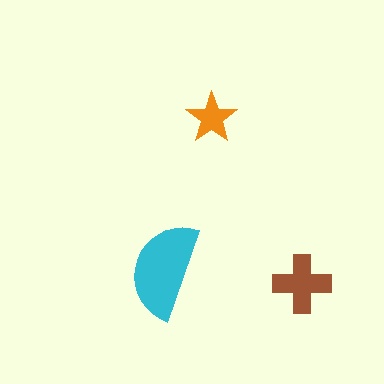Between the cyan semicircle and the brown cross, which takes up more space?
The cyan semicircle.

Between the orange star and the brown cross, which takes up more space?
The brown cross.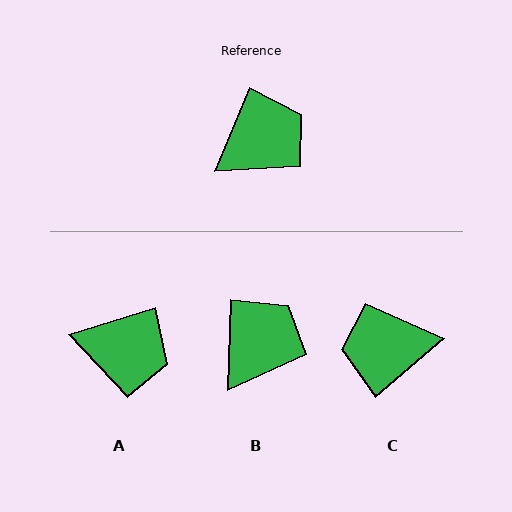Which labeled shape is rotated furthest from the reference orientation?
C, about 153 degrees away.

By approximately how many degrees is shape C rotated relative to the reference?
Approximately 153 degrees counter-clockwise.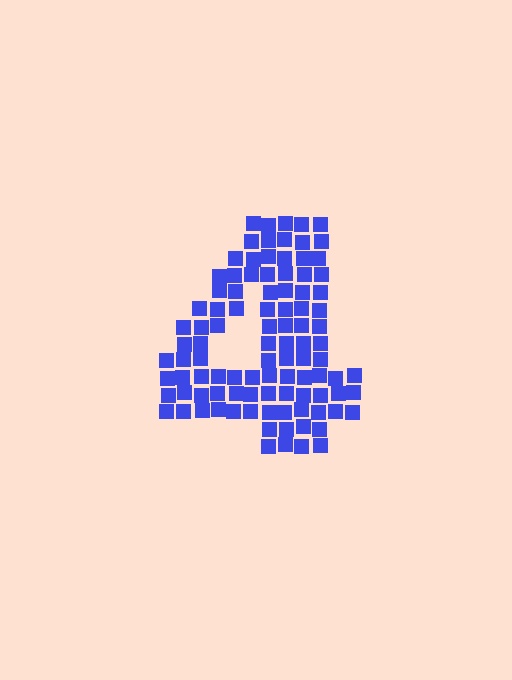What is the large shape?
The large shape is the digit 4.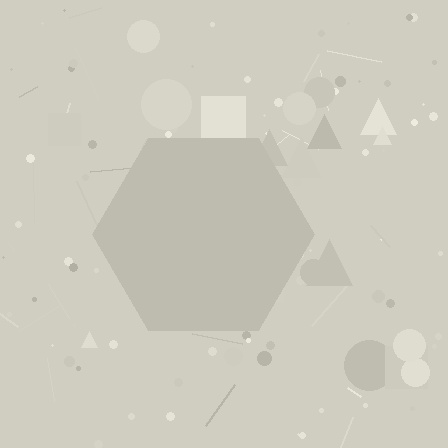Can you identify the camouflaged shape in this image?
The camouflaged shape is a hexagon.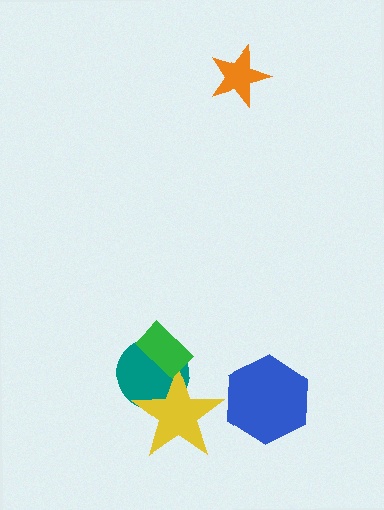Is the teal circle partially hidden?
Yes, it is partially covered by another shape.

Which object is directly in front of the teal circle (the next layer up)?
The yellow star is directly in front of the teal circle.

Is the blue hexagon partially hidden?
No, no other shape covers it.